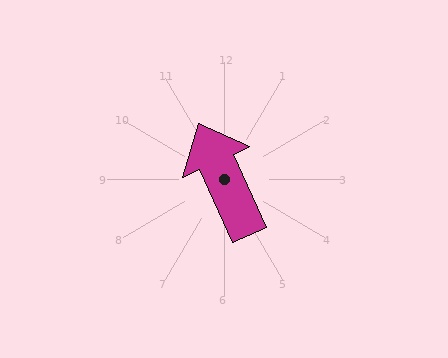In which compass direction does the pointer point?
Northwest.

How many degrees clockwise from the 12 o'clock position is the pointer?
Approximately 335 degrees.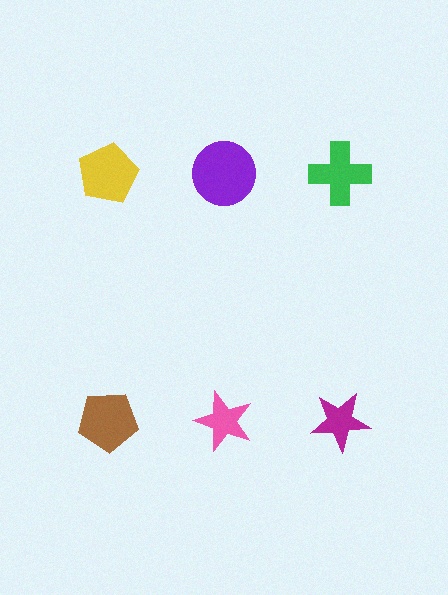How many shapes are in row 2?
3 shapes.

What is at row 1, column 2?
A purple circle.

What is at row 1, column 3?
A green cross.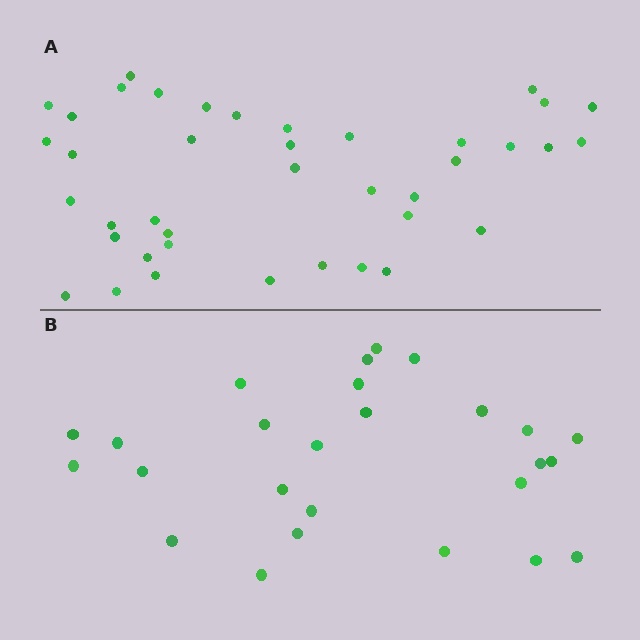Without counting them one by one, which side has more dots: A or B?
Region A (the top region) has more dots.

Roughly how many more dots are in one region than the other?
Region A has approximately 15 more dots than region B.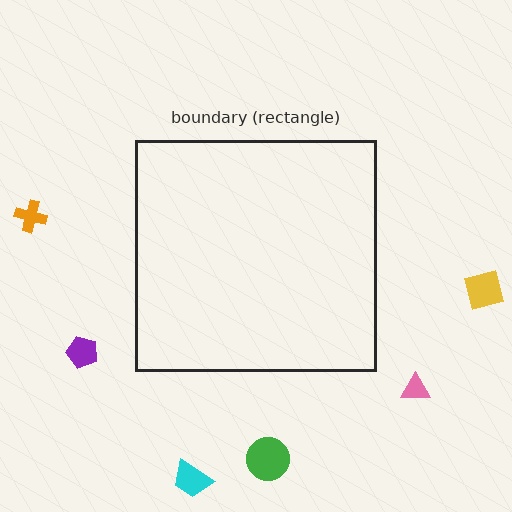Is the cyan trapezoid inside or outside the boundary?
Outside.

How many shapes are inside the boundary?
0 inside, 6 outside.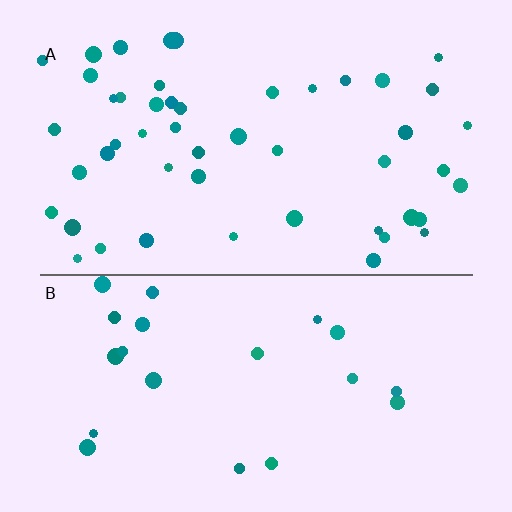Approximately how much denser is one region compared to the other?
Approximately 2.3× — region A over region B.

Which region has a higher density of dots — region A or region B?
A (the top).